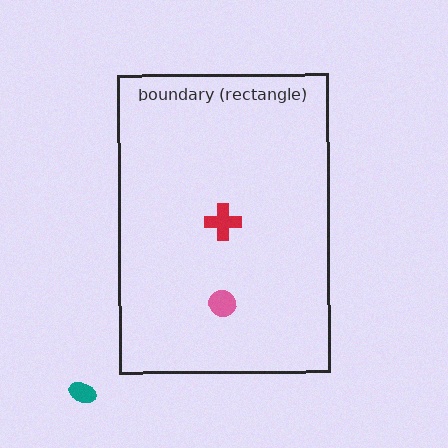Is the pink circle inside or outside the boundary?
Inside.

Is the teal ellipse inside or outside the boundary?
Outside.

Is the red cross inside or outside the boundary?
Inside.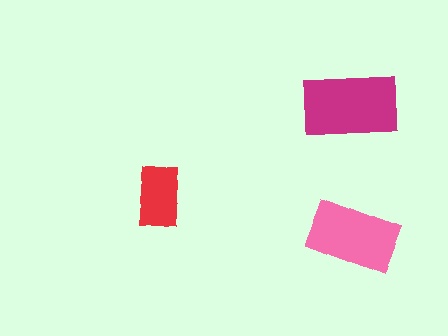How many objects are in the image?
There are 3 objects in the image.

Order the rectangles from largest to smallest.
the magenta one, the pink one, the red one.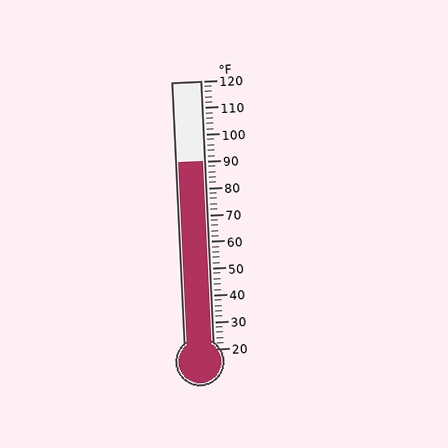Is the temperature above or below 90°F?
The temperature is at 90°F.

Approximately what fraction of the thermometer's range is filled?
The thermometer is filled to approximately 70% of its range.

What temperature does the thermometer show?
The thermometer shows approximately 90°F.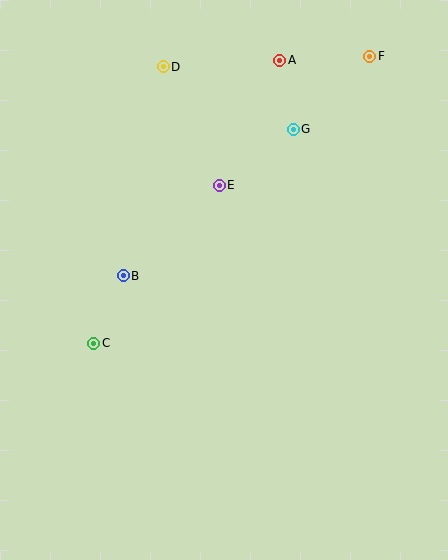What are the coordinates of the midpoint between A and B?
The midpoint between A and B is at (201, 168).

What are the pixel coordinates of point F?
Point F is at (370, 56).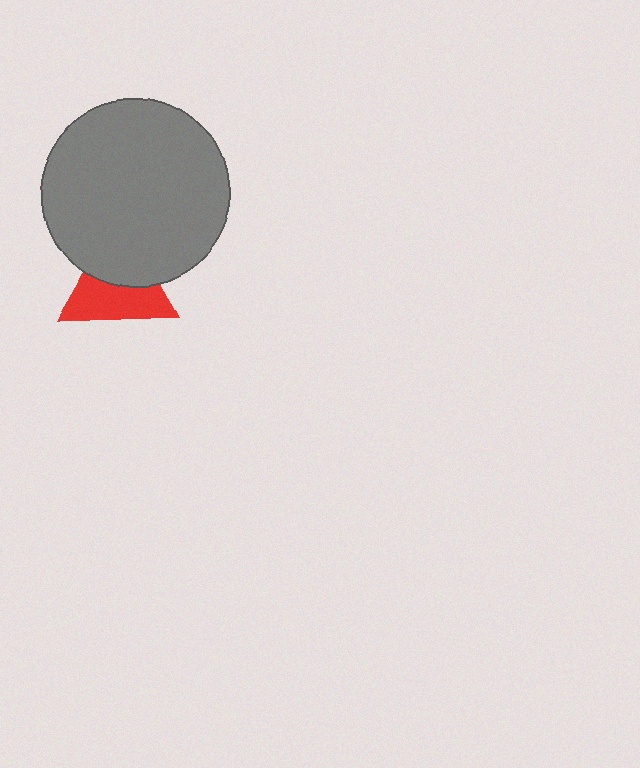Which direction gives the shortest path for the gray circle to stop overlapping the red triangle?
Moving up gives the shortest separation.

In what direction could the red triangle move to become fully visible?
The red triangle could move down. That would shift it out from behind the gray circle entirely.